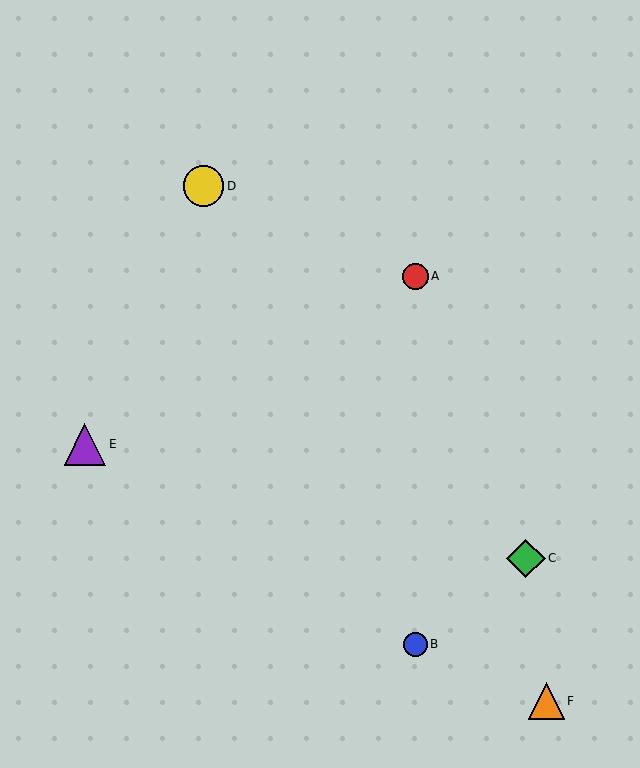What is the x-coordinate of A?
Object A is at x≈415.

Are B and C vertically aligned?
No, B is at x≈415 and C is at x≈526.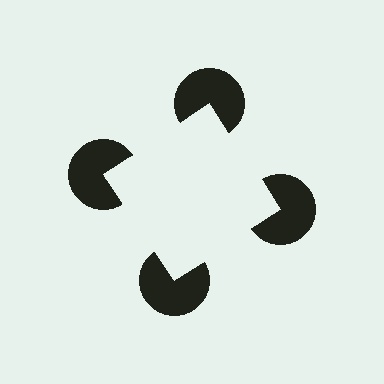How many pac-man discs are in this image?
There are 4 — one at each vertex of the illusory square.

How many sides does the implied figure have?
4 sides.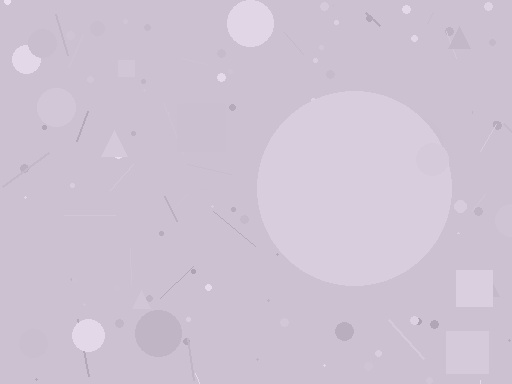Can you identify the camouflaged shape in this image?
The camouflaged shape is a circle.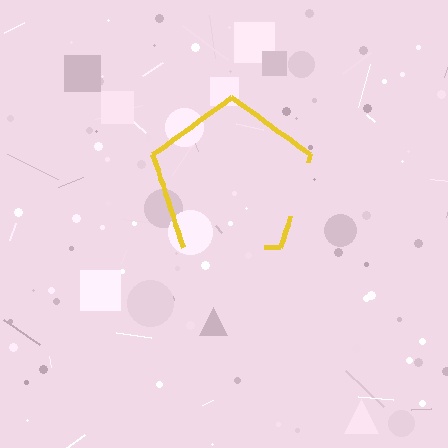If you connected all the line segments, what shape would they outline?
They would outline a pentagon.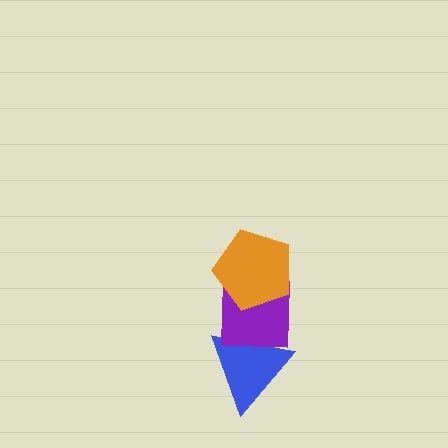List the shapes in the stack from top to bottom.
From top to bottom: the orange pentagon, the purple square, the blue triangle.